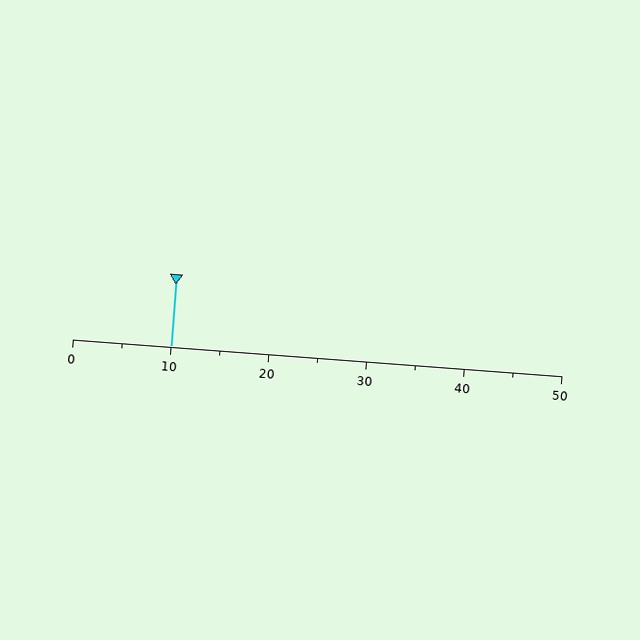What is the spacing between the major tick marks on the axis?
The major ticks are spaced 10 apart.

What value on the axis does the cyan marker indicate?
The marker indicates approximately 10.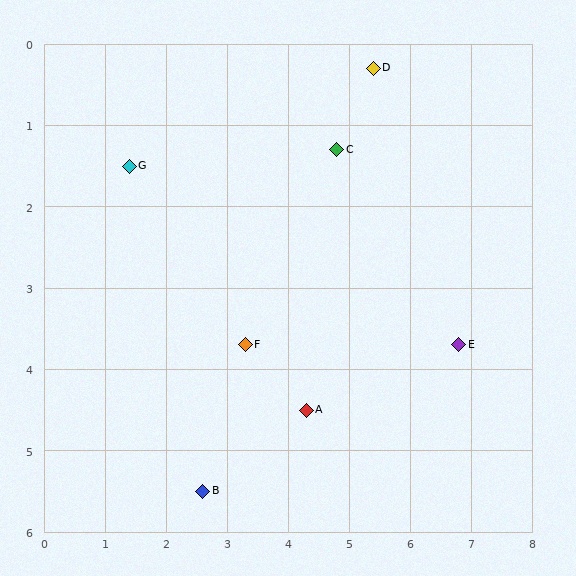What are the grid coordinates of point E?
Point E is at approximately (6.8, 3.7).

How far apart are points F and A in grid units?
Points F and A are about 1.3 grid units apart.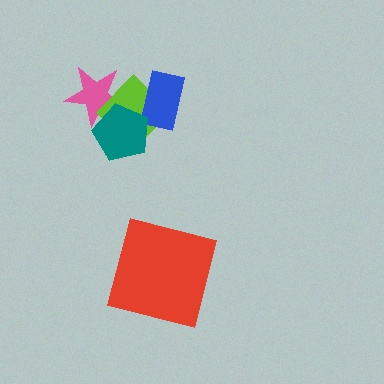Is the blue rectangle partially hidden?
No, no other shape covers it.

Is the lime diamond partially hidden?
Yes, it is partially covered by another shape.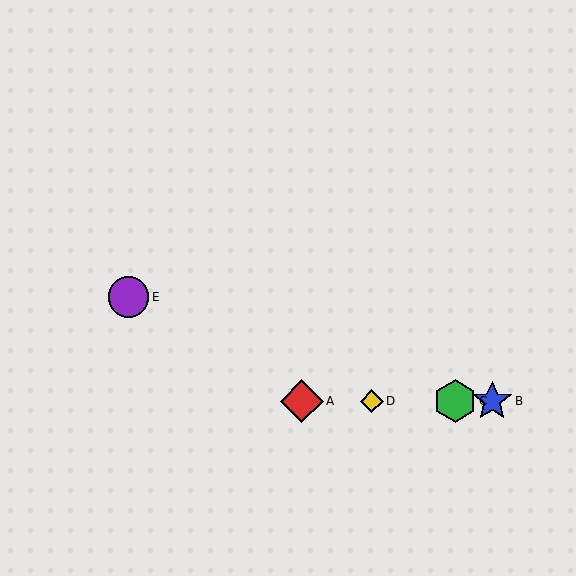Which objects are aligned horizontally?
Objects A, B, C, D are aligned horizontally.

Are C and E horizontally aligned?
No, C is at y≈401 and E is at y≈297.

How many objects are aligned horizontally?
4 objects (A, B, C, D) are aligned horizontally.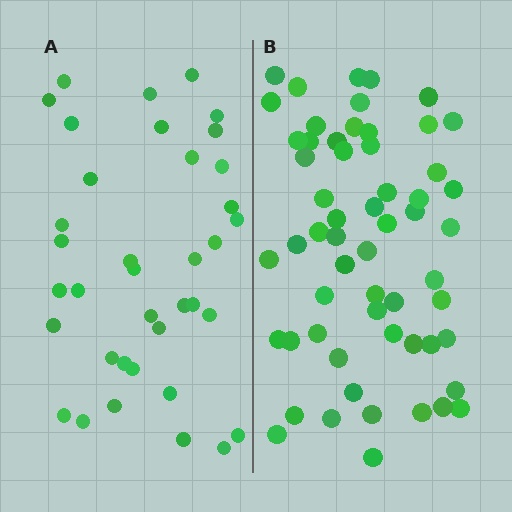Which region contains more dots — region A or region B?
Region B (the right region) has more dots.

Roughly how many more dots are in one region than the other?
Region B has approximately 20 more dots than region A.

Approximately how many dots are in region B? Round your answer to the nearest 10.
About 60 dots. (The exact count is 58, which rounds to 60.)